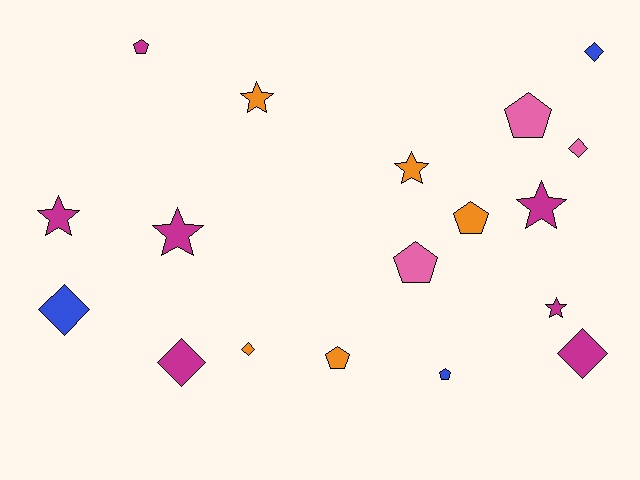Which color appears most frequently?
Magenta, with 7 objects.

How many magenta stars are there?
There are 4 magenta stars.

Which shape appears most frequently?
Star, with 6 objects.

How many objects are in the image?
There are 18 objects.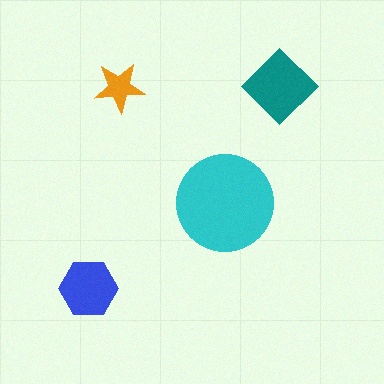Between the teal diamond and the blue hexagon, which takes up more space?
The teal diamond.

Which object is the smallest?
The orange star.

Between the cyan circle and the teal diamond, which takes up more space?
The cyan circle.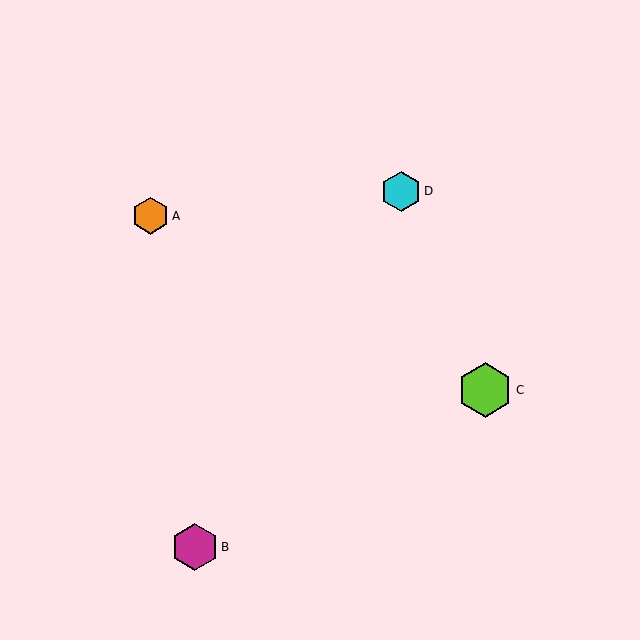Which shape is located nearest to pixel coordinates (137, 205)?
The orange hexagon (labeled A) at (150, 216) is nearest to that location.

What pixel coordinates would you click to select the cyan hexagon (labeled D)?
Click at (401, 191) to select the cyan hexagon D.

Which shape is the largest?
The lime hexagon (labeled C) is the largest.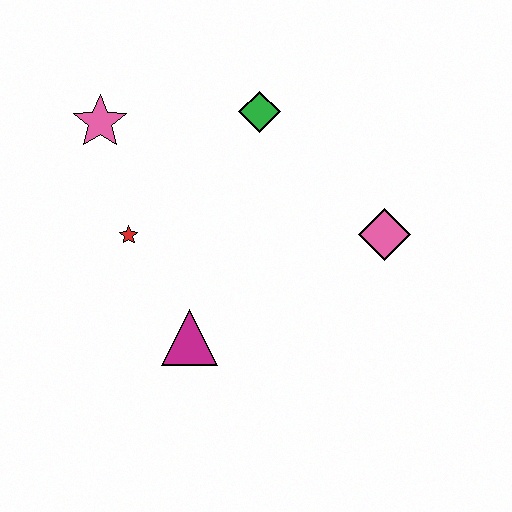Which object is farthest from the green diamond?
The magenta triangle is farthest from the green diamond.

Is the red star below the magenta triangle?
No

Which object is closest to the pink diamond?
The green diamond is closest to the pink diamond.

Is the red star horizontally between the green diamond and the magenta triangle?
No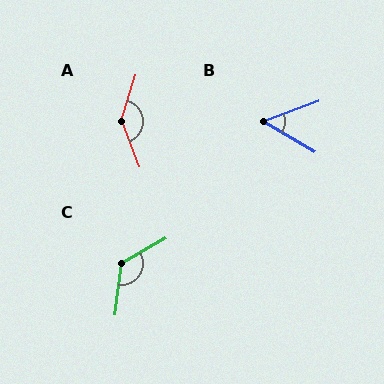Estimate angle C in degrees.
Approximately 127 degrees.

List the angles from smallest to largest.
B (51°), C (127°), A (141°).